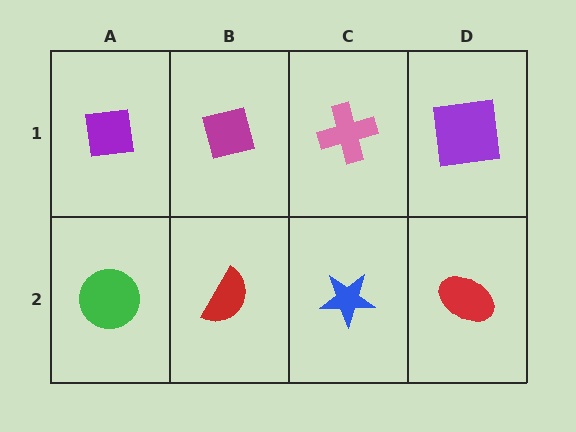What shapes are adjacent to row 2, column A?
A purple square (row 1, column A), a red semicircle (row 2, column B).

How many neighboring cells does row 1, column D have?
2.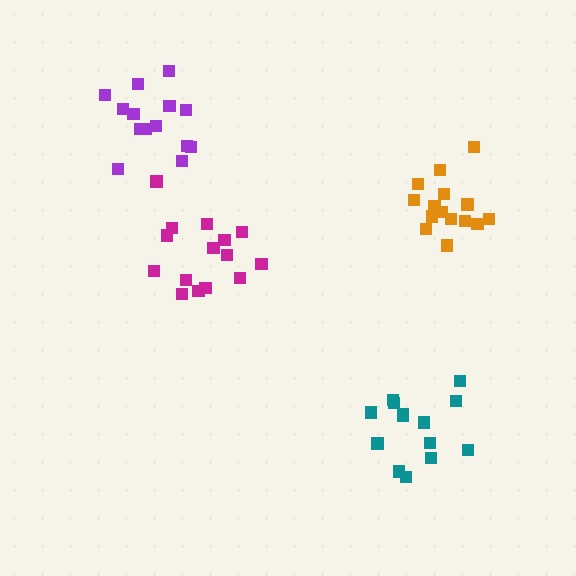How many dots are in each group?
Group 1: 14 dots, Group 2: 15 dots, Group 3: 16 dots, Group 4: 14 dots (59 total).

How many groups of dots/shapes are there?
There are 4 groups.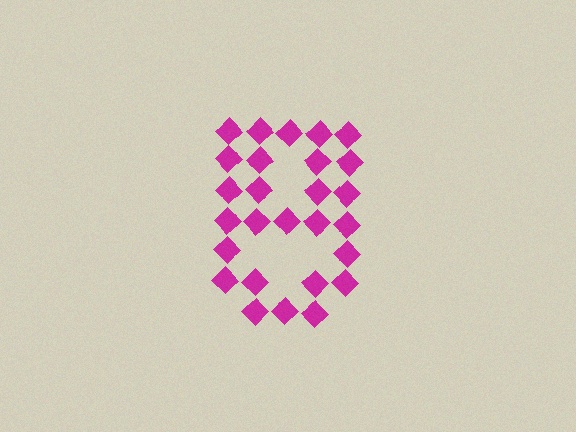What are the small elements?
The small elements are diamonds.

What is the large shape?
The large shape is the digit 8.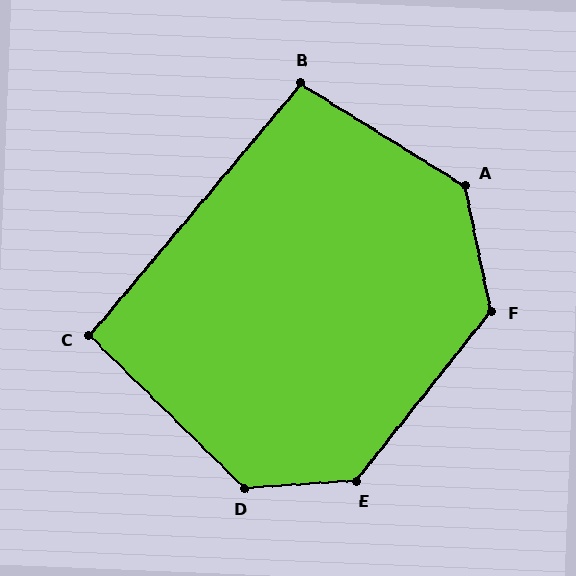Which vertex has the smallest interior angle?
C, at approximately 94 degrees.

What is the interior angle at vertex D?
Approximately 132 degrees (obtuse).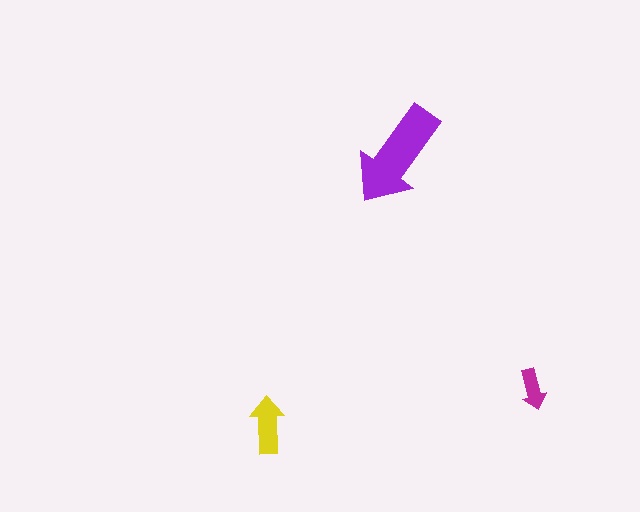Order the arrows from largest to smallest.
the purple one, the yellow one, the magenta one.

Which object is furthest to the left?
The yellow arrow is leftmost.